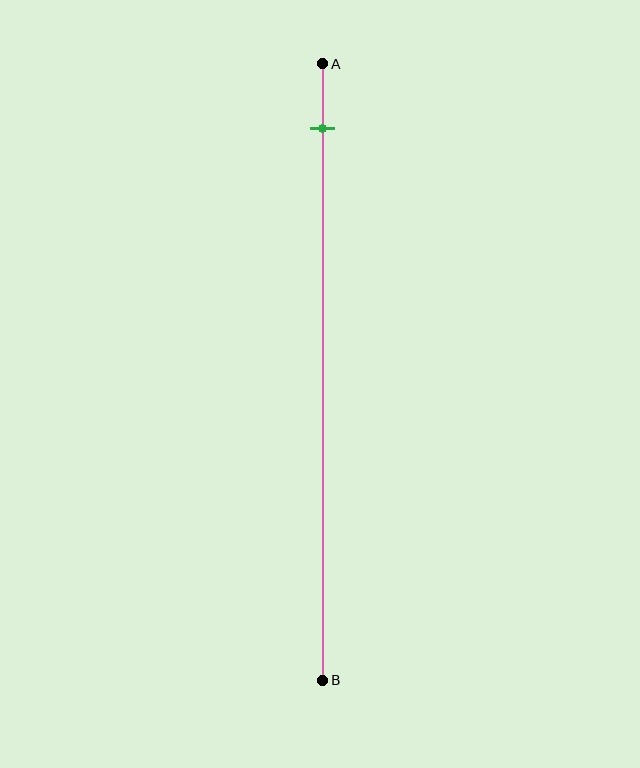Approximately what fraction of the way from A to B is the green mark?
The green mark is approximately 10% of the way from A to B.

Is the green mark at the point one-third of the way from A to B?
No, the mark is at about 10% from A, not at the 33% one-third point.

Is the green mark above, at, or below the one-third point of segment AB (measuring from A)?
The green mark is above the one-third point of segment AB.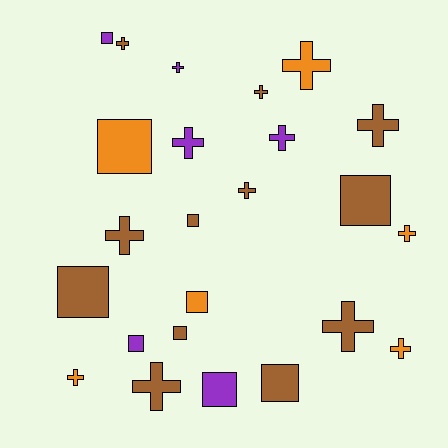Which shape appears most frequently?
Cross, with 14 objects.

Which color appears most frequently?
Brown, with 12 objects.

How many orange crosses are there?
There are 4 orange crosses.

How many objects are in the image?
There are 24 objects.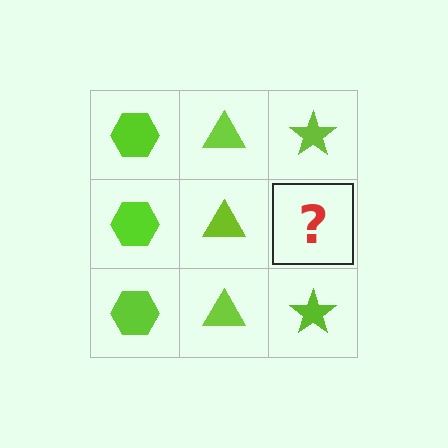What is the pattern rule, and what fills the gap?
The rule is that each column has a consistent shape. The gap should be filled with a lime star.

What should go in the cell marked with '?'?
The missing cell should contain a lime star.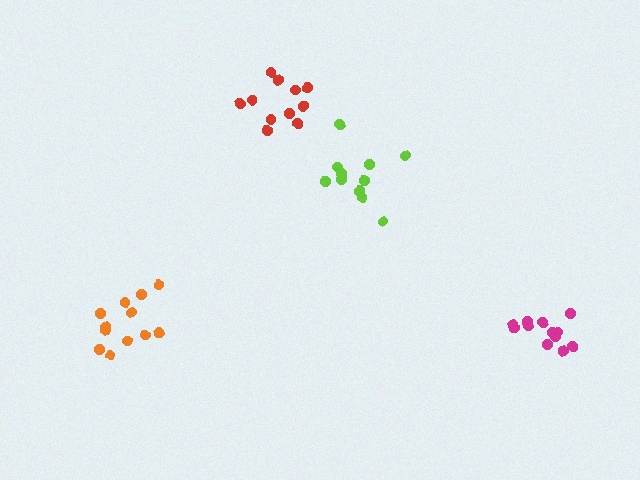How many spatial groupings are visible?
There are 4 spatial groupings.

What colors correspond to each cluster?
The clusters are colored: orange, lime, magenta, red.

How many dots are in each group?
Group 1: 12 dots, Group 2: 11 dots, Group 3: 12 dots, Group 4: 11 dots (46 total).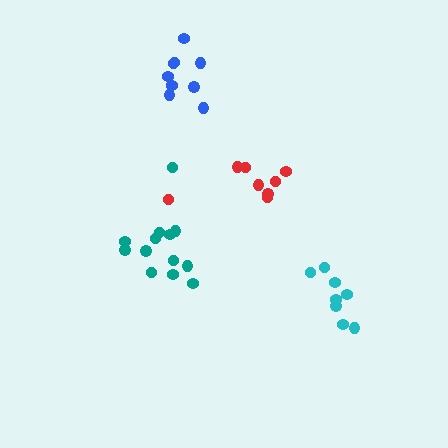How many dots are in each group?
Group 1: 8 dots, Group 2: 13 dots, Group 3: 8 dots, Group 4: 9 dots (38 total).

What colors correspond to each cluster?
The clusters are colored: cyan, teal, red, blue.